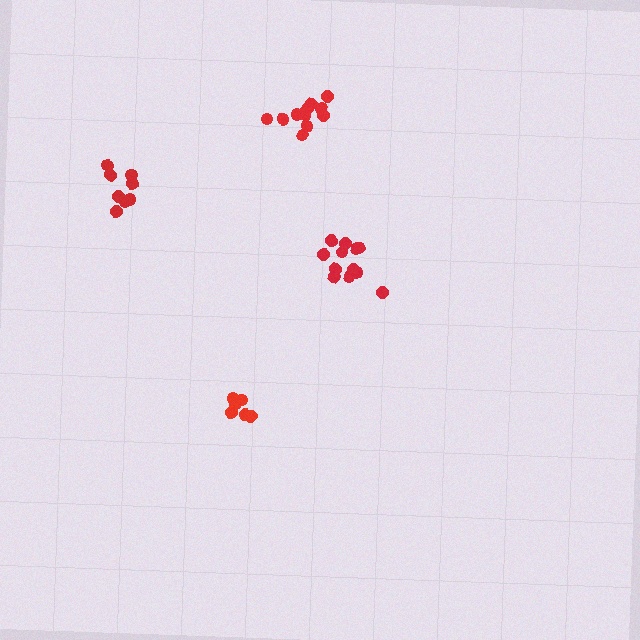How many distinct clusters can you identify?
There are 4 distinct clusters.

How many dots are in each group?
Group 1: 6 dots, Group 2: 12 dots, Group 3: 8 dots, Group 4: 12 dots (38 total).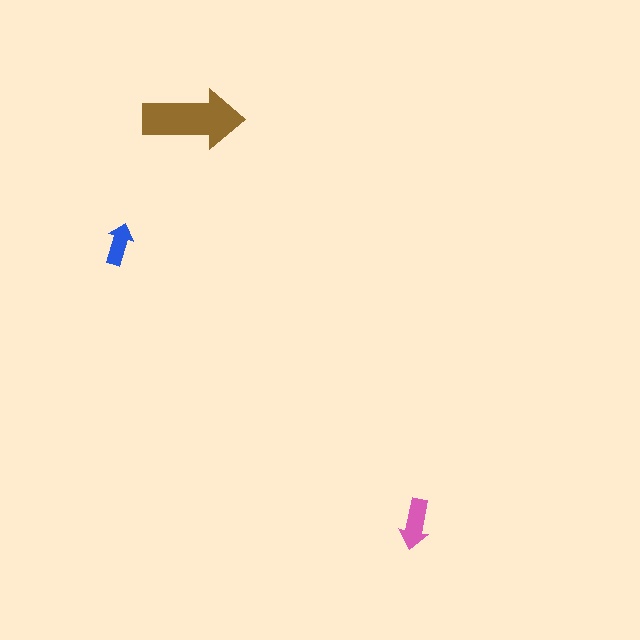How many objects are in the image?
There are 3 objects in the image.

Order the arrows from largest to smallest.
the brown one, the pink one, the blue one.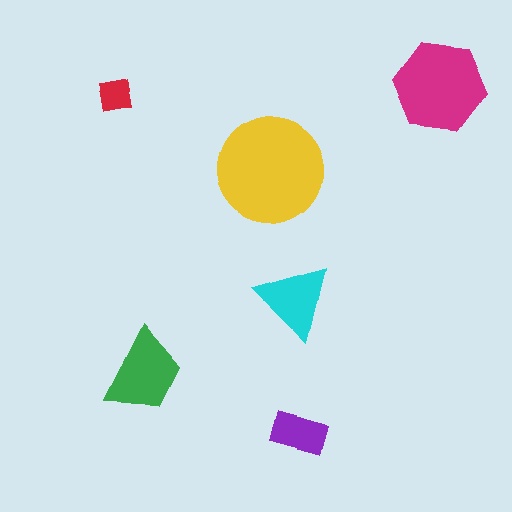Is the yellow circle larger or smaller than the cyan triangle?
Larger.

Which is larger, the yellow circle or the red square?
The yellow circle.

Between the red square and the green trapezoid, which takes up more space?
The green trapezoid.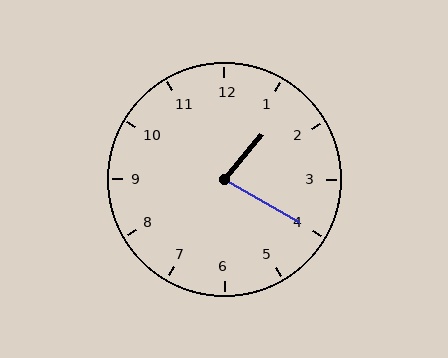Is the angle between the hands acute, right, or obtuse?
It is acute.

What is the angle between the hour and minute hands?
Approximately 80 degrees.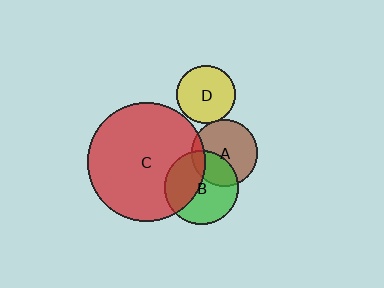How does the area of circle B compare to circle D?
Approximately 1.6 times.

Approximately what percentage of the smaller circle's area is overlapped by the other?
Approximately 35%.